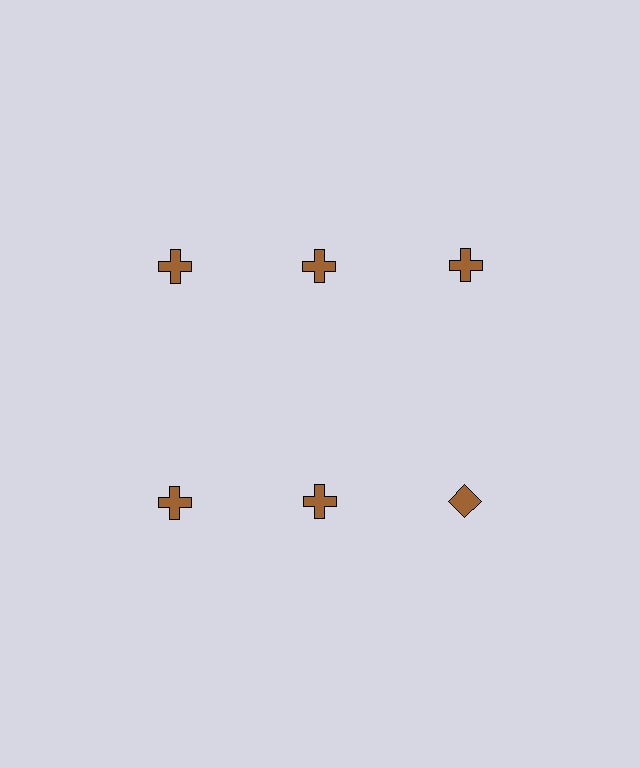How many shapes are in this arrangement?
There are 6 shapes arranged in a grid pattern.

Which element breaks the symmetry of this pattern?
The brown diamond in the second row, center column breaks the symmetry. All other shapes are brown crosses.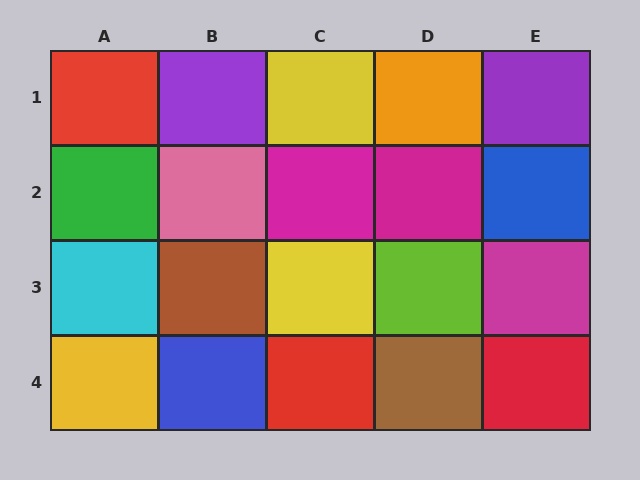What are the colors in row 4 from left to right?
Yellow, blue, red, brown, red.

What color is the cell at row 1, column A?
Red.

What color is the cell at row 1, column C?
Yellow.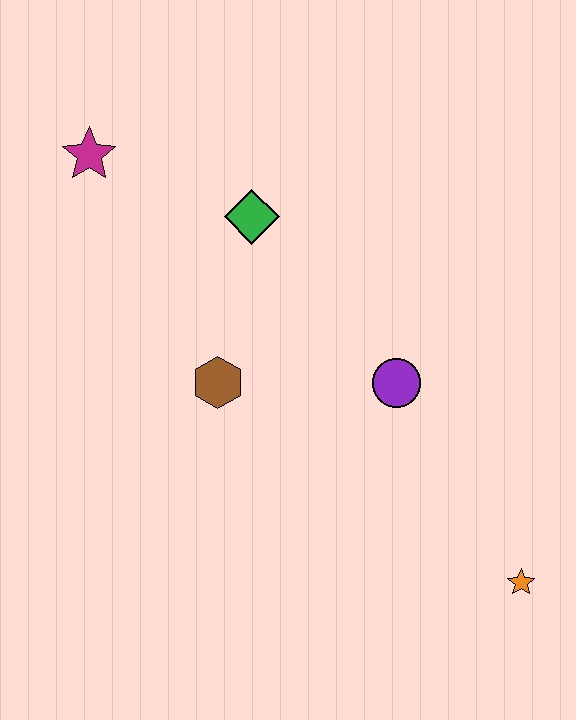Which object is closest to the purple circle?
The brown hexagon is closest to the purple circle.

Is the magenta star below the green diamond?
No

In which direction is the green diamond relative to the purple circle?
The green diamond is above the purple circle.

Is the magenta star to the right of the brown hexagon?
No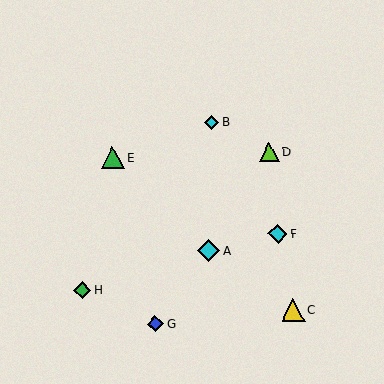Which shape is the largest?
The yellow triangle (labeled C) is the largest.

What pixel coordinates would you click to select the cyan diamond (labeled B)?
Click at (212, 122) to select the cyan diamond B.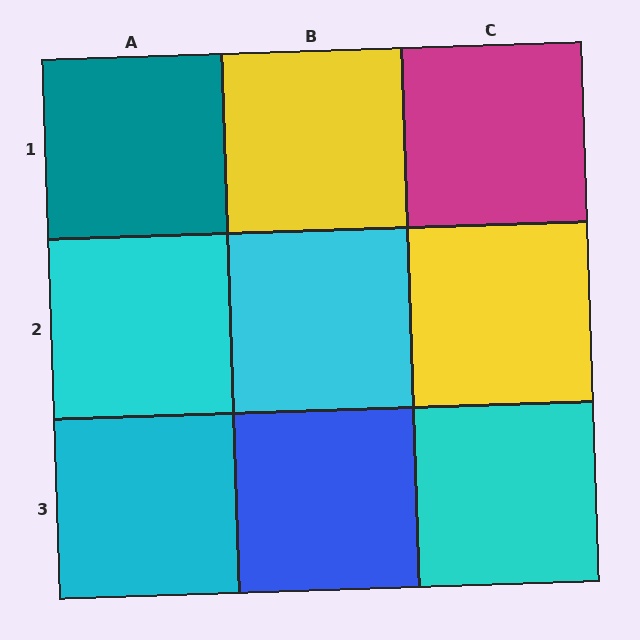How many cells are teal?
1 cell is teal.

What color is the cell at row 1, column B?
Yellow.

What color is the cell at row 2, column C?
Yellow.